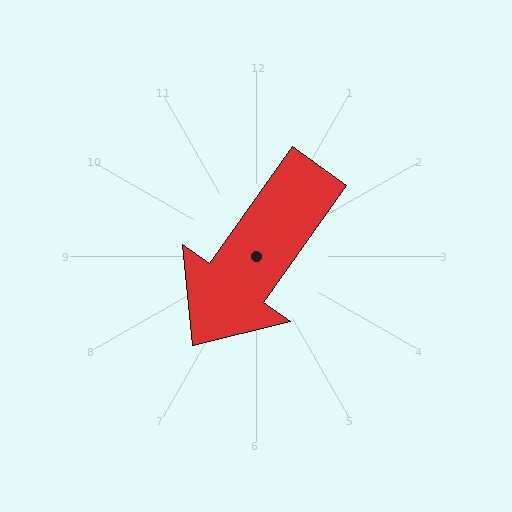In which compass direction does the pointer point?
Southwest.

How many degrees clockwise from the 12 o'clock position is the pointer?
Approximately 215 degrees.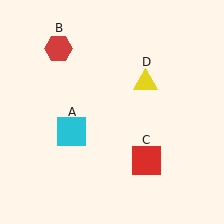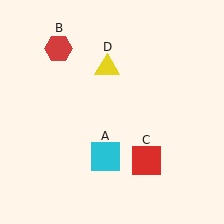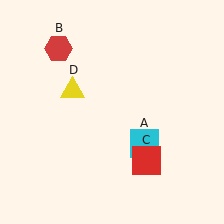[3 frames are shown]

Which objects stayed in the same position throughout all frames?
Red hexagon (object B) and red square (object C) remained stationary.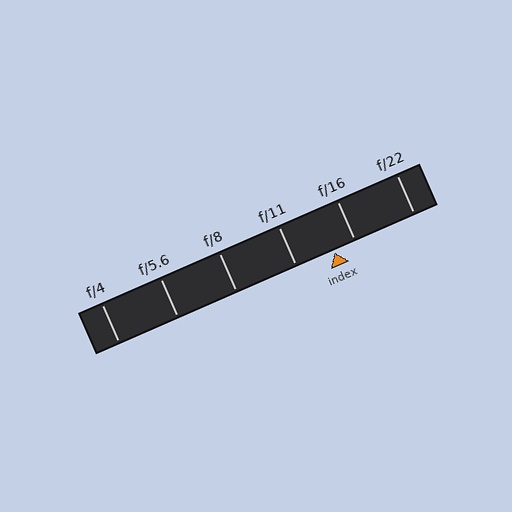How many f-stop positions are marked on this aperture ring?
There are 6 f-stop positions marked.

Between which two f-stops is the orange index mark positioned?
The index mark is between f/11 and f/16.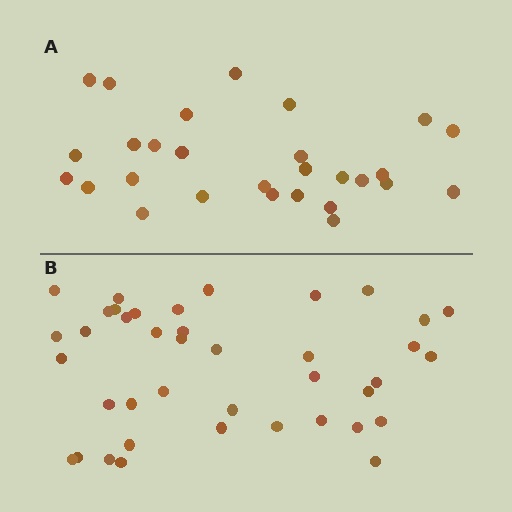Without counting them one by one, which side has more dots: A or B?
Region B (the bottom region) has more dots.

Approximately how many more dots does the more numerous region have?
Region B has roughly 12 or so more dots than region A.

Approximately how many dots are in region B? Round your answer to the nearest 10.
About 40 dots.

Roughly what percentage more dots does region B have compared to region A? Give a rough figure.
About 45% more.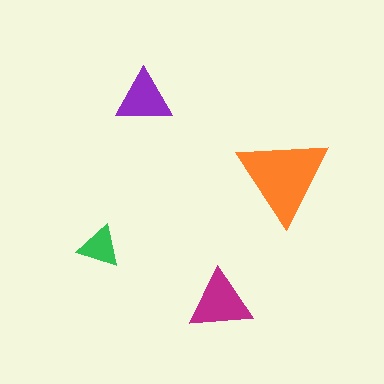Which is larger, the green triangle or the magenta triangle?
The magenta one.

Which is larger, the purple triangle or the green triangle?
The purple one.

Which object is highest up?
The purple triangle is topmost.